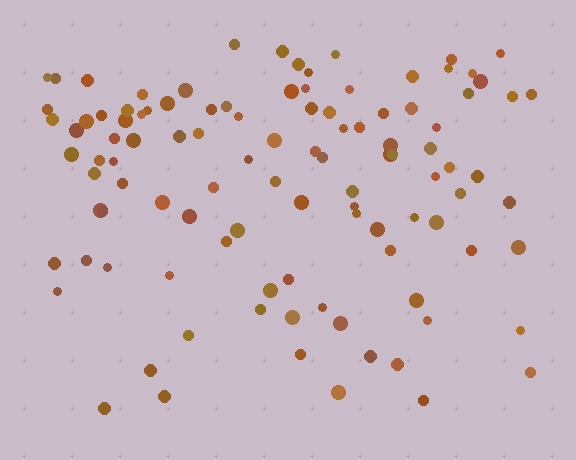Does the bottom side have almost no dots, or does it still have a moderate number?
Still a moderate number, just noticeably fewer than the top.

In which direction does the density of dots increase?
From bottom to top, with the top side densest.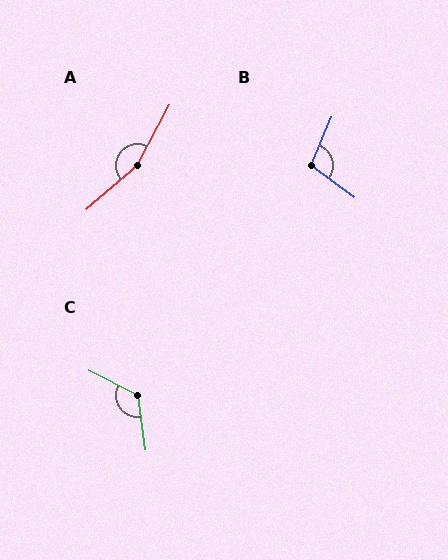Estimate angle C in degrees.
Approximately 125 degrees.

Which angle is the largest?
A, at approximately 159 degrees.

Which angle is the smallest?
B, at approximately 104 degrees.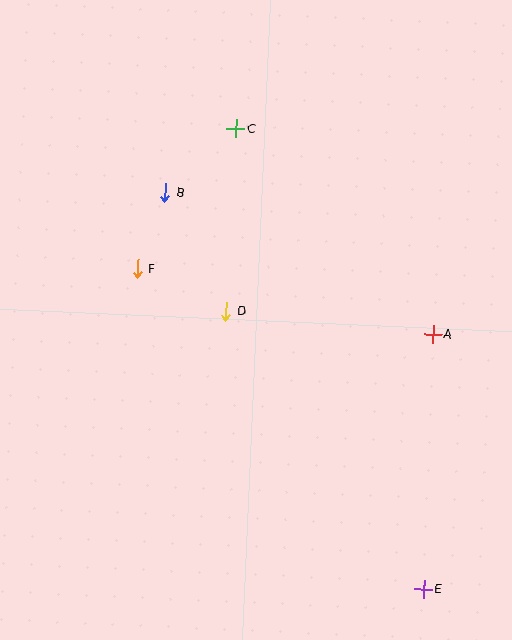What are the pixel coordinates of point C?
Point C is at (236, 128).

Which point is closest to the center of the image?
Point D at (226, 311) is closest to the center.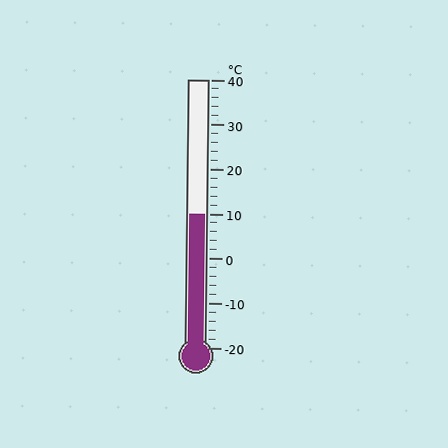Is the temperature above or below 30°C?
The temperature is below 30°C.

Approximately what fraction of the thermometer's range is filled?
The thermometer is filled to approximately 50% of its range.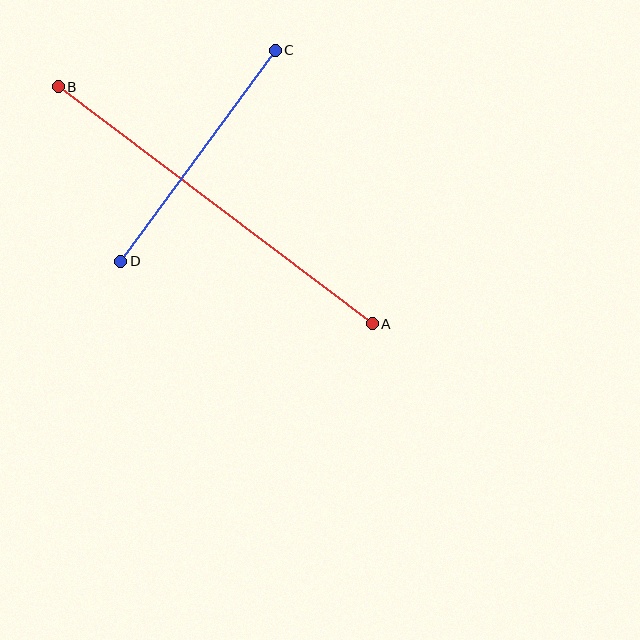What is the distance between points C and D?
The distance is approximately 262 pixels.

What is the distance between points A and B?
The distance is approximately 394 pixels.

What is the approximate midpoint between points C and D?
The midpoint is at approximately (198, 156) pixels.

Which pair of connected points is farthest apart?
Points A and B are farthest apart.